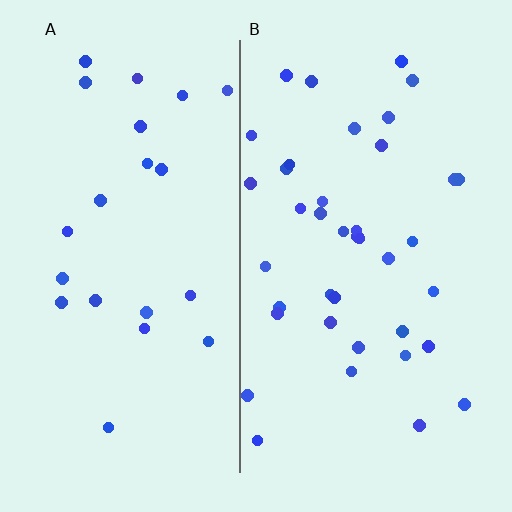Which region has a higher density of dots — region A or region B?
B (the right).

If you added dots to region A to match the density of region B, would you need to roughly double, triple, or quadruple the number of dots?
Approximately double.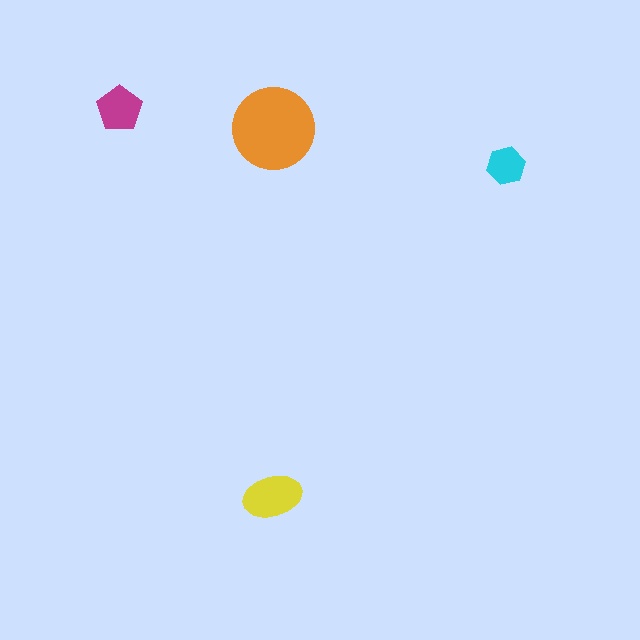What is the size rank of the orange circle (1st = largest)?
1st.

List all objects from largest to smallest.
The orange circle, the yellow ellipse, the magenta pentagon, the cyan hexagon.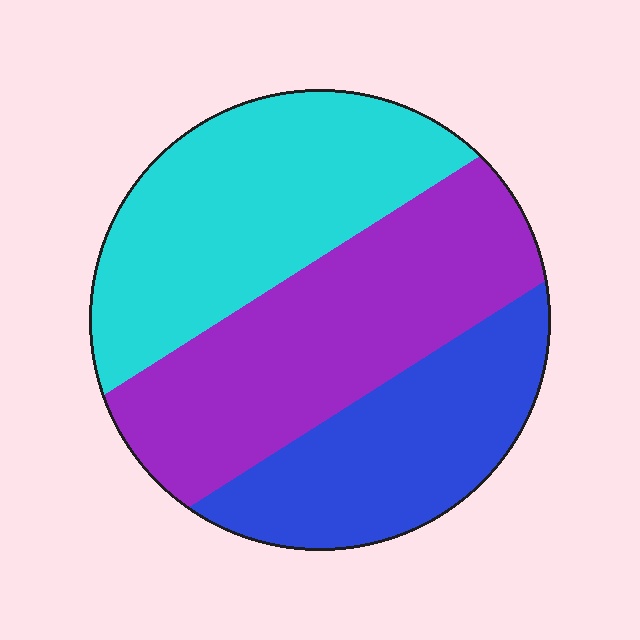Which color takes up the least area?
Blue, at roughly 25%.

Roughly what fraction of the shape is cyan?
Cyan covers 36% of the shape.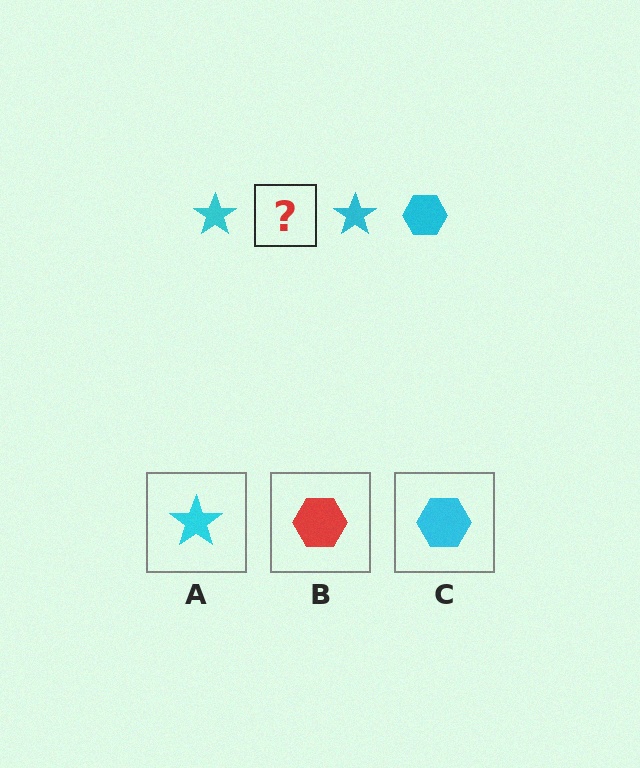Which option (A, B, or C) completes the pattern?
C.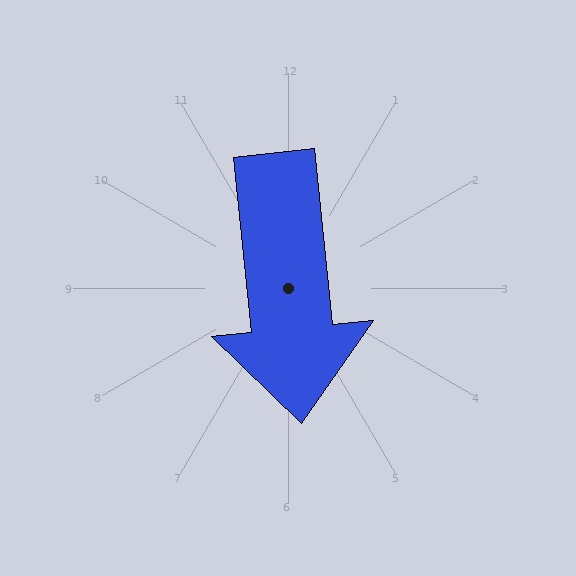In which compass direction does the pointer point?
South.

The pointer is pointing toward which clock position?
Roughly 6 o'clock.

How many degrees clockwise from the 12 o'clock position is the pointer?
Approximately 174 degrees.